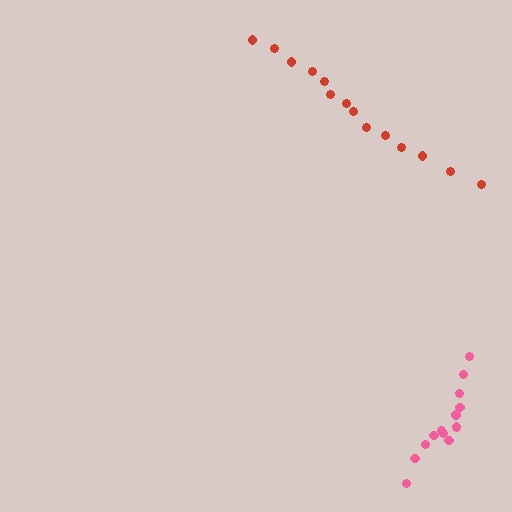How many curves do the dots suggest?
There are 2 distinct paths.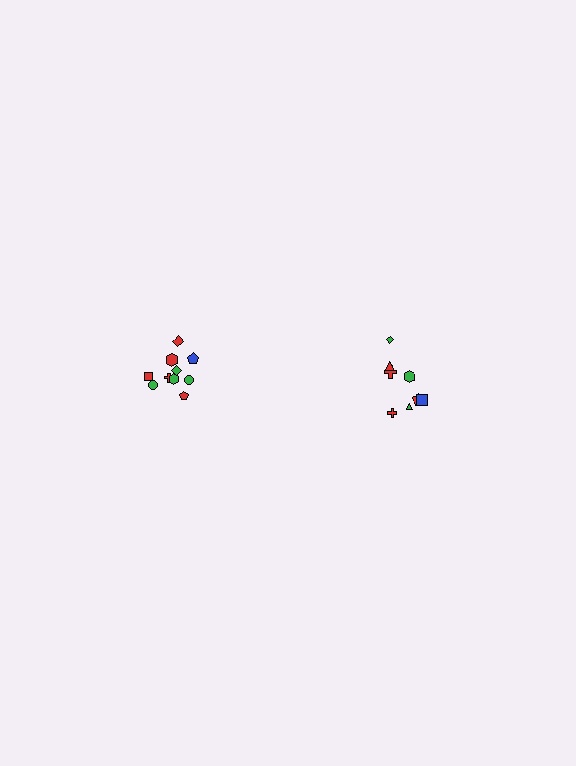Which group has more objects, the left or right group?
The left group.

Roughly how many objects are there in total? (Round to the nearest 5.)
Roughly 20 objects in total.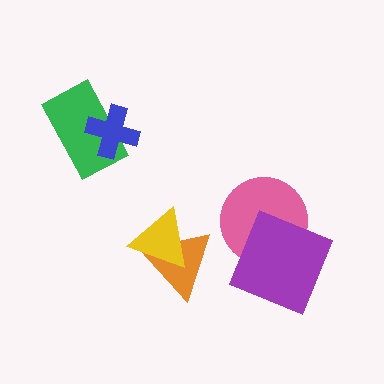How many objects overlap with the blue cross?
1 object overlaps with the blue cross.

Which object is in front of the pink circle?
The purple square is in front of the pink circle.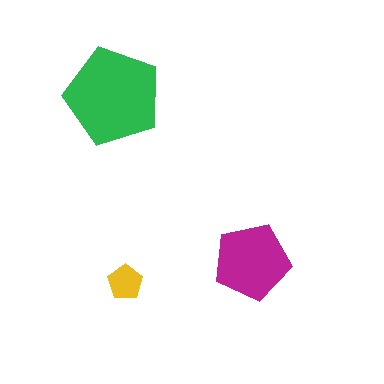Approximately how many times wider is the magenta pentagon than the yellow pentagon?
About 2 times wider.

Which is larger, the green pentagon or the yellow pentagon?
The green one.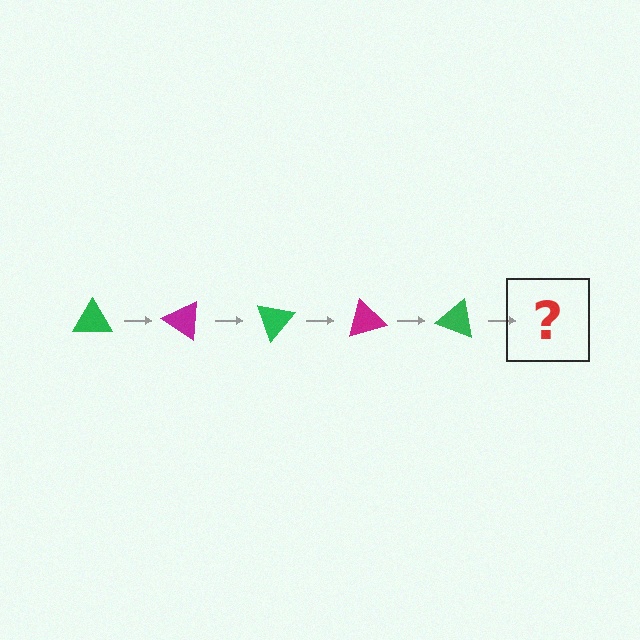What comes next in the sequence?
The next element should be a magenta triangle, rotated 175 degrees from the start.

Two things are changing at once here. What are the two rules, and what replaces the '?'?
The two rules are that it rotates 35 degrees each step and the color cycles through green and magenta. The '?' should be a magenta triangle, rotated 175 degrees from the start.